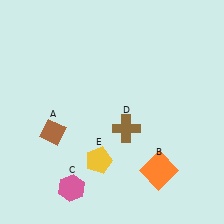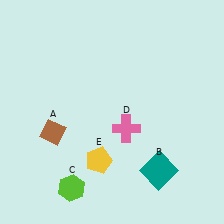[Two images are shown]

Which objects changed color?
B changed from orange to teal. C changed from pink to lime. D changed from brown to pink.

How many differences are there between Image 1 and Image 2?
There are 3 differences between the two images.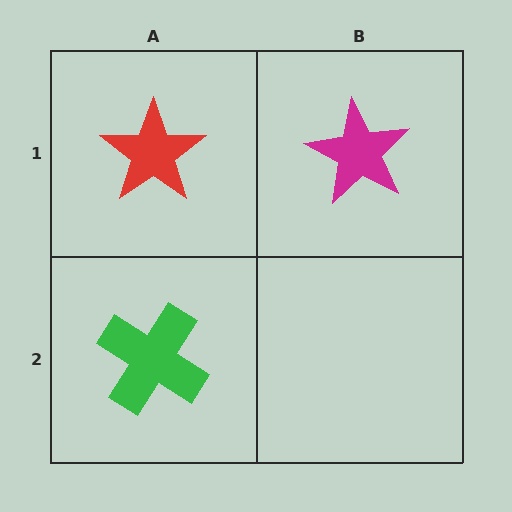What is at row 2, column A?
A green cross.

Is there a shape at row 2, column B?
No, that cell is empty.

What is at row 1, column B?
A magenta star.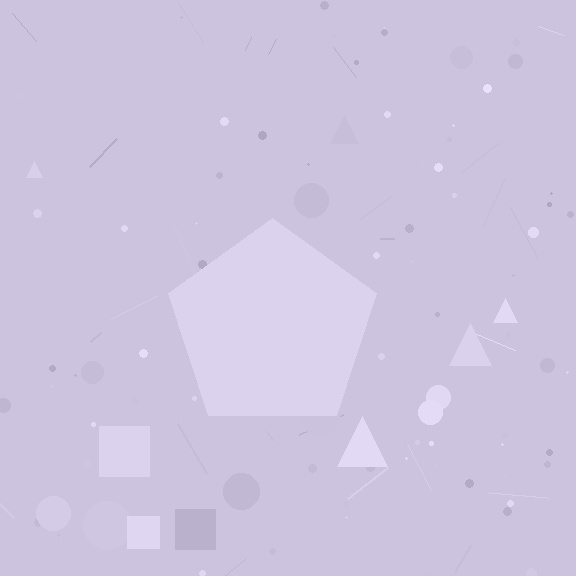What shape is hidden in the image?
A pentagon is hidden in the image.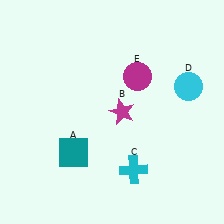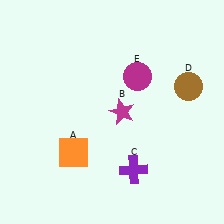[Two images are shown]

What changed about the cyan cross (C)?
In Image 1, C is cyan. In Image 2, it changed to purple.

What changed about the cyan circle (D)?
In Image 1, D is cyan. In Image 2, it changed to brown.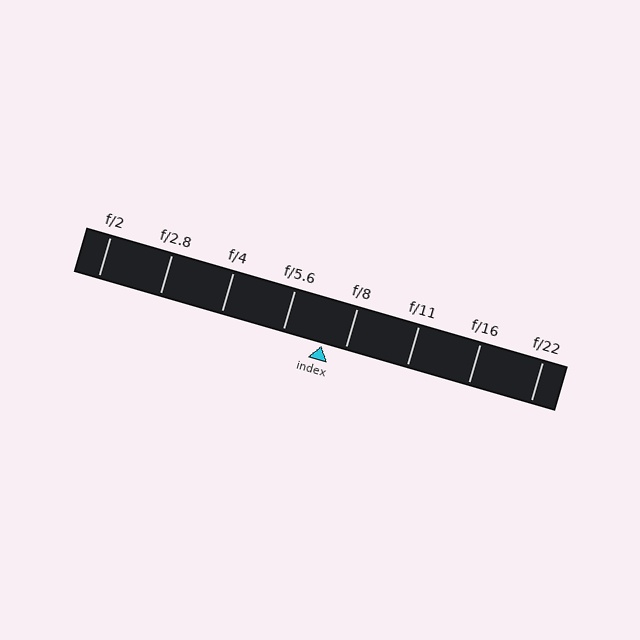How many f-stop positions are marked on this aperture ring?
There are 8 f-stop positions marked.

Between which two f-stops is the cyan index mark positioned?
The index mark is between f/5.6 and f/8.